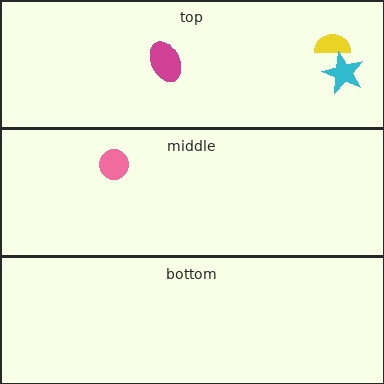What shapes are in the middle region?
The pink circle.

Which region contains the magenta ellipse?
The top region.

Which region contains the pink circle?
The middle region.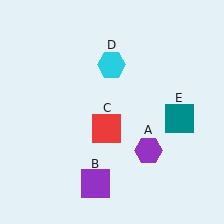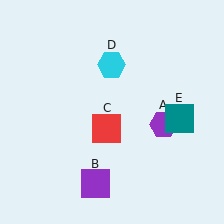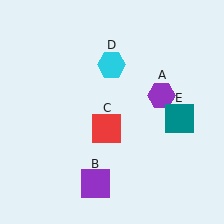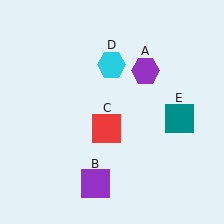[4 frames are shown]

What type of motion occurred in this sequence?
The purple hexagon (object A) rotated counterclockwise around the center of the scene.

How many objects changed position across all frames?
1 object changed position: purple hexagon (object A).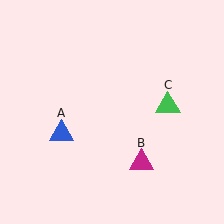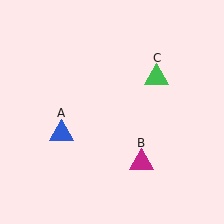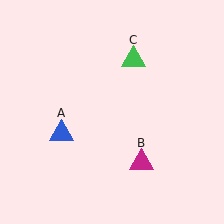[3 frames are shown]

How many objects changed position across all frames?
1 object changed position: green triangle (object C).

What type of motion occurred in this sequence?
The green triangle (object C) rotated counterclockwise around the center of the scene.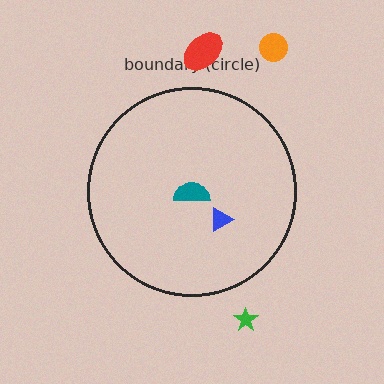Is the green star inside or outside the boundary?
Outside.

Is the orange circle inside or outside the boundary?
Outside.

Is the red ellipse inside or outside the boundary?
Outside.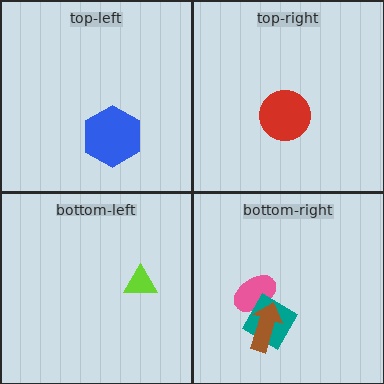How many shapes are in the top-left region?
1.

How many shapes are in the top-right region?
1.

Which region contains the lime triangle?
The bottom-left region.